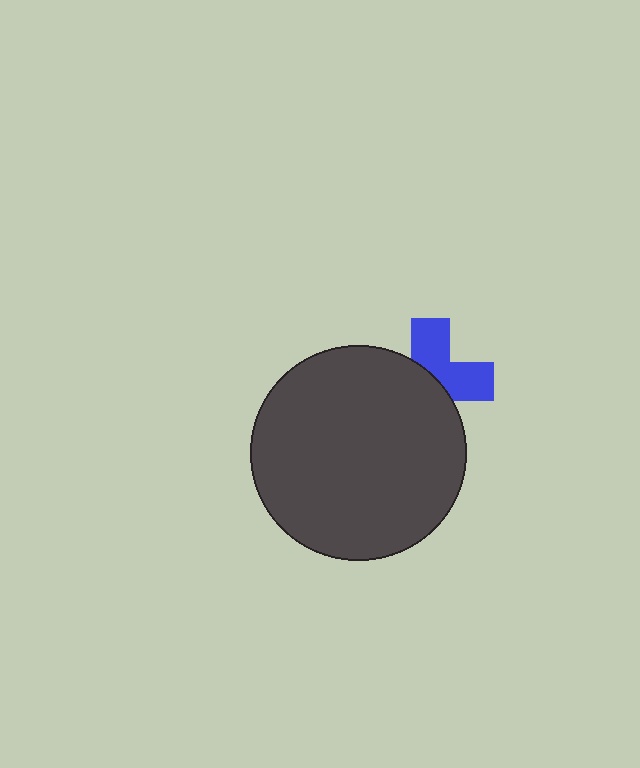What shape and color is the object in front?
The object in front is a dark gray circle.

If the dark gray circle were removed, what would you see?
You would see the complete blue cross.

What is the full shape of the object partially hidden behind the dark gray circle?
The partially hidden object is a blue cross.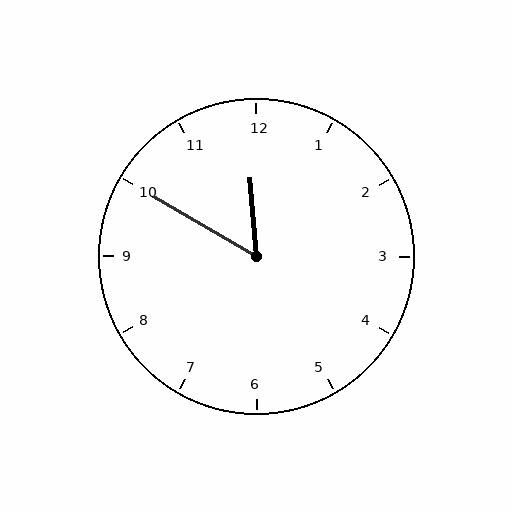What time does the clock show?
11:50.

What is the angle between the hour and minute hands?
Approximately 55 degrees.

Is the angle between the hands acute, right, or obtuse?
It is acute.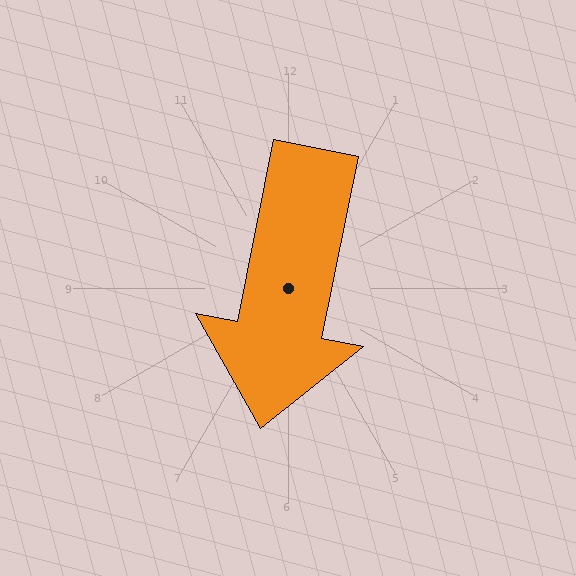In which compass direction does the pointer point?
South.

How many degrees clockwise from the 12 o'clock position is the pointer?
Approximately 191 degrees.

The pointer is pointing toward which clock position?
Roughly 6 o'clock.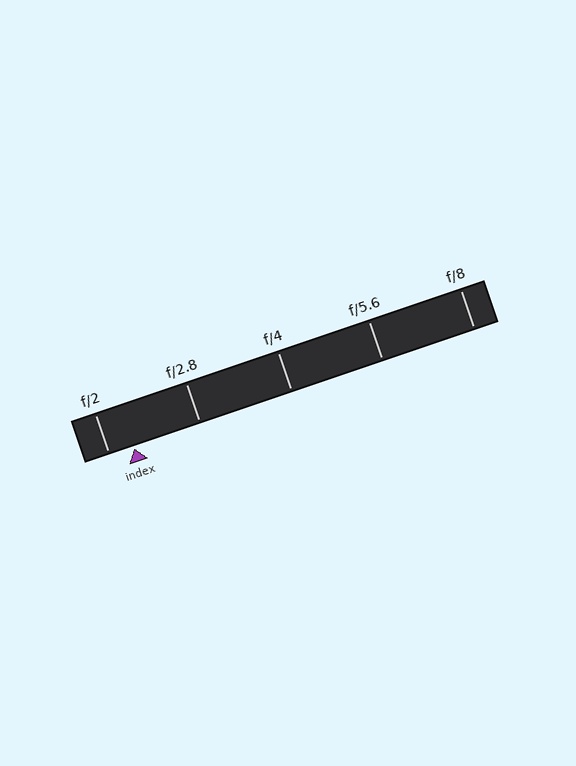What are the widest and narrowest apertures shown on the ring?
The widest aperture shown is f/2 and the narrowest is f/8.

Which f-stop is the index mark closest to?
The index mark is closest to f/2.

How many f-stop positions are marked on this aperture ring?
There are 5 f-stop positions marked.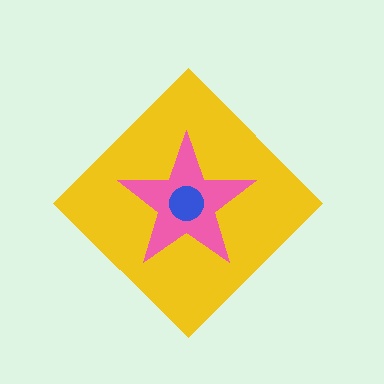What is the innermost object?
The blue circle.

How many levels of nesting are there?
3.